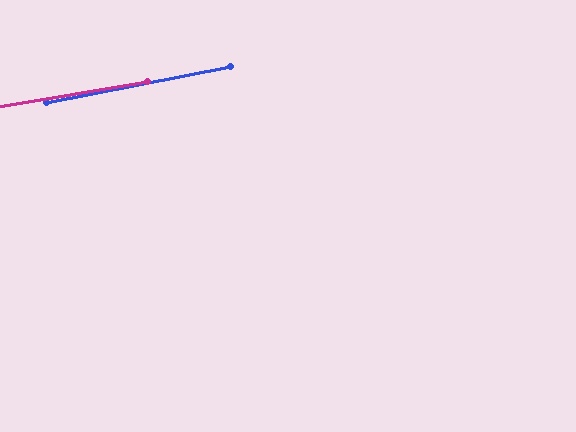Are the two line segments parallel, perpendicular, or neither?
Parallel — their directions differ by only 1.8°.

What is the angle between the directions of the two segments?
Approximately 2 degrees.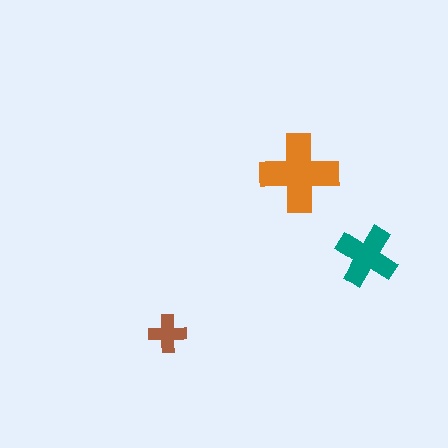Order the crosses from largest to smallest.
the orange one, the teal one, the brown one.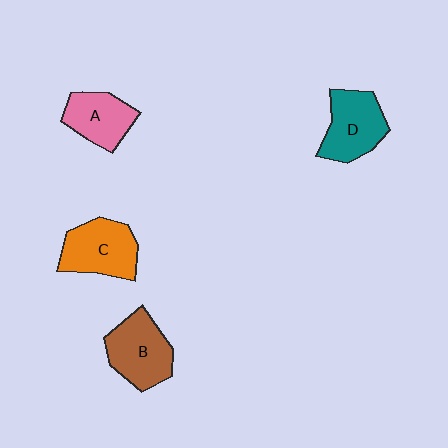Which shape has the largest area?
Shape C (orange).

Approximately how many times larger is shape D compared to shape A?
Approximately 1.2 times.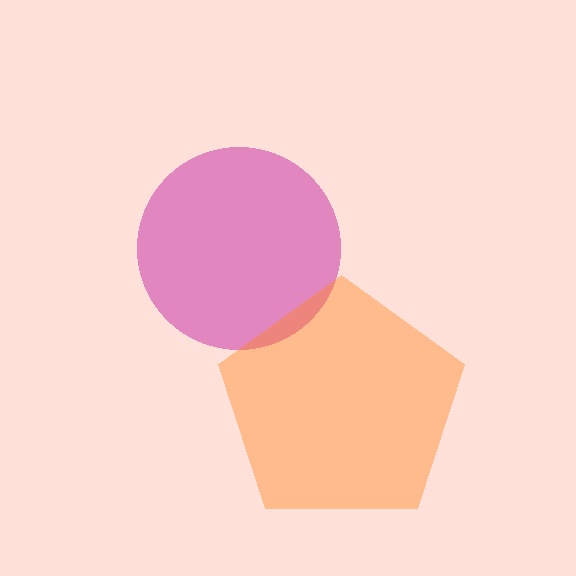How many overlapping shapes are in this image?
There are 2 overlapping shapes in the image.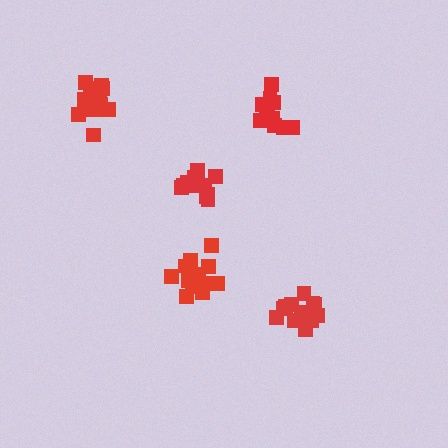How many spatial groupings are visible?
There are 5 spatial groupings.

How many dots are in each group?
Group 1: 12 dots, Group 2: 14 dots, Group 3: 13 dots, Group 4: 13 dots, Group 5: 15 dots (67 total).